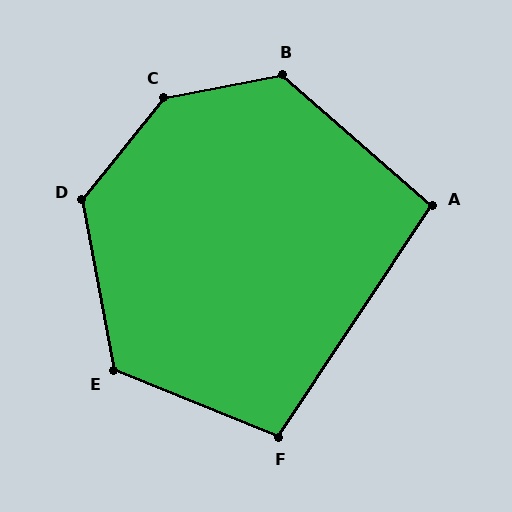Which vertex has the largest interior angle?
C, at approximately 140 degrees.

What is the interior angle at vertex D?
Approximately 131 degrees (obtuse).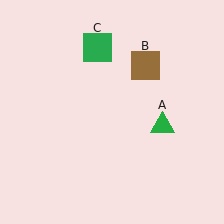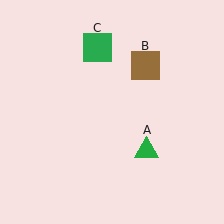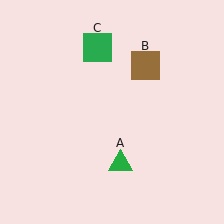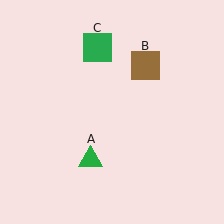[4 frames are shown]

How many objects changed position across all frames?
1 object changed position: green triangle (object A).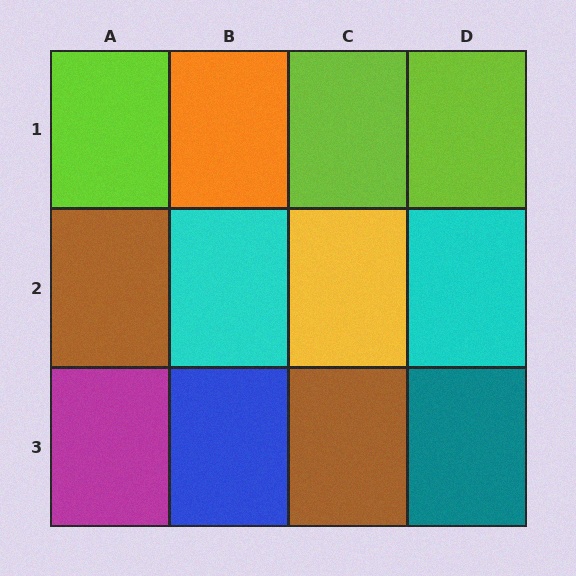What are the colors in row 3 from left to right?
Magenta, blue, brown, teal.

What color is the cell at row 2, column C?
Yellow.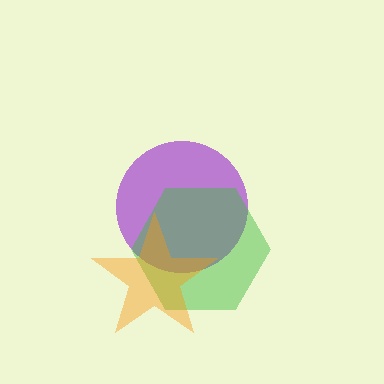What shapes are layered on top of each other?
The layered shapes are: a purple circle, a green hexagon, an orange star.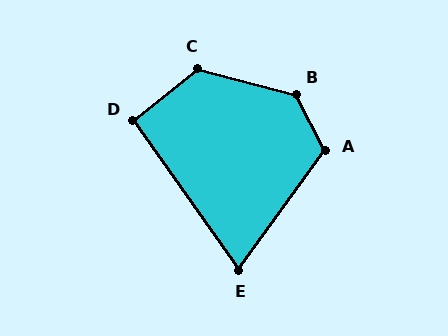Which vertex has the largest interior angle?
B, at approximately 133 degrees.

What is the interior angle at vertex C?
Approximately 127 degrees (obtuse).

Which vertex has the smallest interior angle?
E, at approximately 71 degrees.